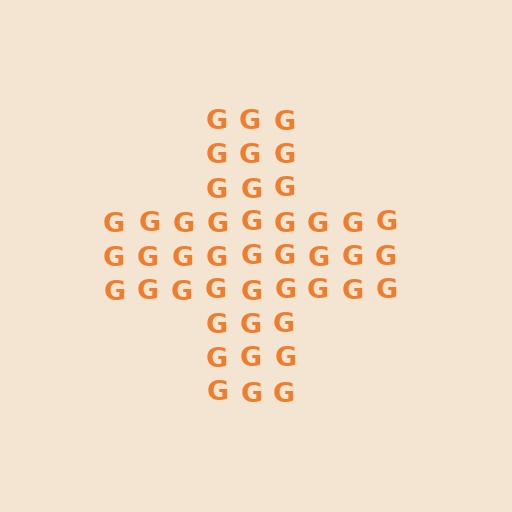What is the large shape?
The large shape is a cross.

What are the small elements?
The small elements are letter G's.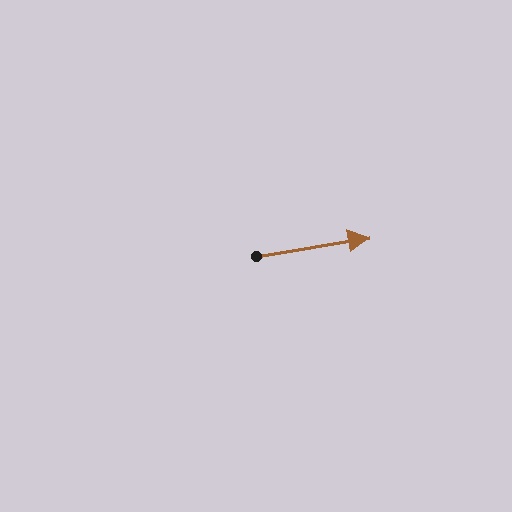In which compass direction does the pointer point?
East.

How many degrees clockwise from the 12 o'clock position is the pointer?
Approximately 81 degrees.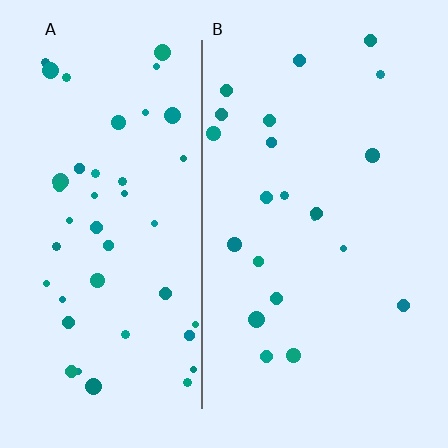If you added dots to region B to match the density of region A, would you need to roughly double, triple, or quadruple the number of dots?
Approximately double.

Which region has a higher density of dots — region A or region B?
A (the left).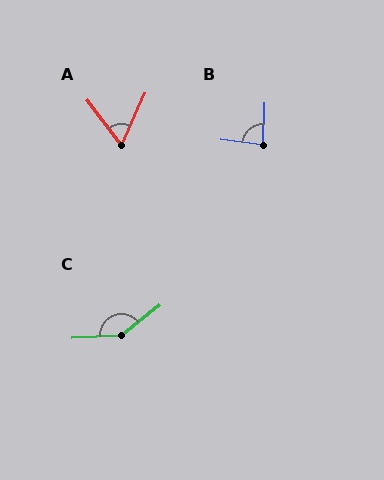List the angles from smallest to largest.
A (62°), B (84°), C (145°).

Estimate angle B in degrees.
Approximately 84 degrees.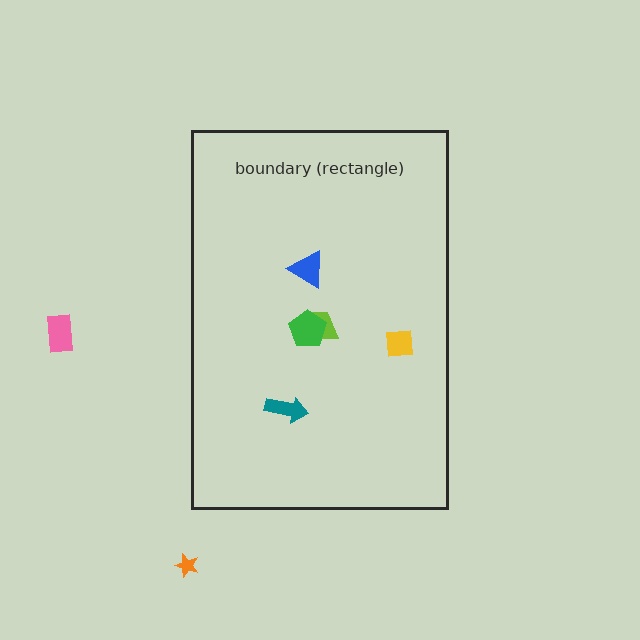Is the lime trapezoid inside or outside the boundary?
Inside.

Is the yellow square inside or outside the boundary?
Inside.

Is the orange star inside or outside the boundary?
Outside.